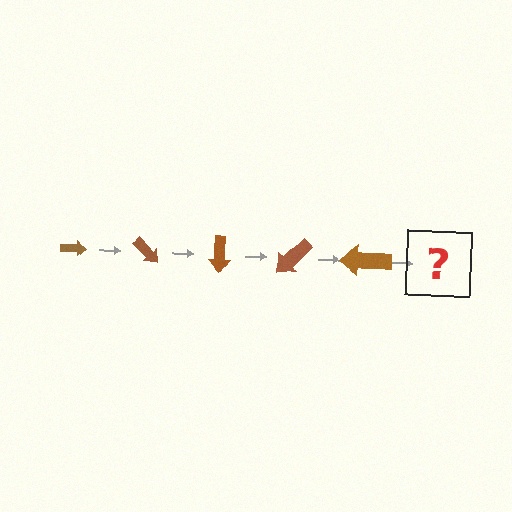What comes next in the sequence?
The next element should be an arrow, larger than the previous one and rotated 225 degrees from the start.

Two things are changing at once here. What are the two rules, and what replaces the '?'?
The two rules are that the arrow grows larger each step and it rotates 45 degrees each step. The '?' should be an arrow, larger than the previous one and rotated 225 degrees from the start.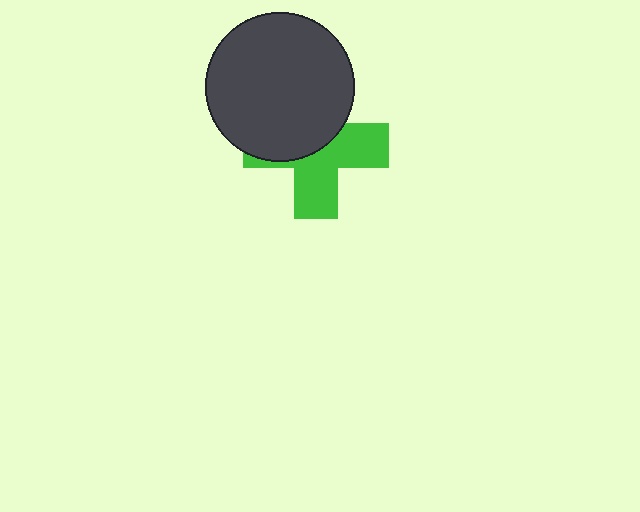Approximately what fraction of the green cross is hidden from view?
Roughly 49% of the green cross is hidden behind the dark gray circle.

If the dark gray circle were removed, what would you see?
You would see the complete green cross.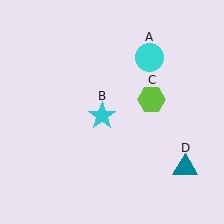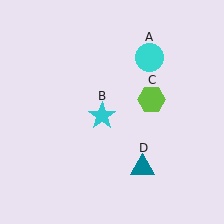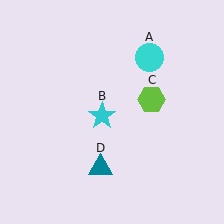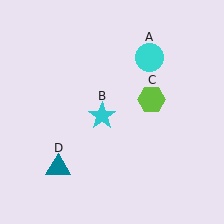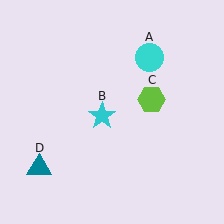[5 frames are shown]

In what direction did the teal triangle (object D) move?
The teal triangle (object D) moved left.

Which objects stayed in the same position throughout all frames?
Cyan circle (object A) and cyan star (object B) and lime hexagon (object C) remained stationary.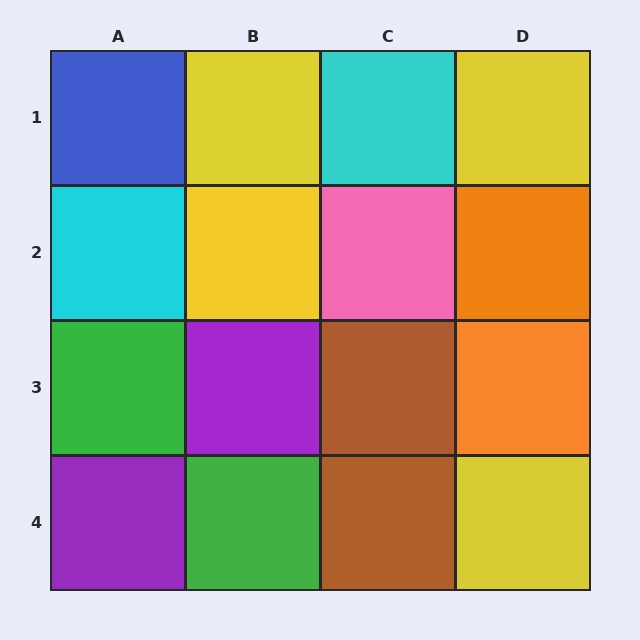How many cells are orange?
2 cells are orange.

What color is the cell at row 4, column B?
Green.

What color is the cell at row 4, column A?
Purple.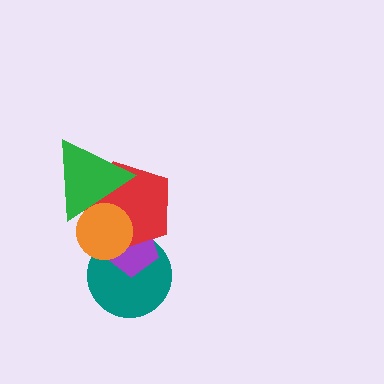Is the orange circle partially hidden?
Yes, it is partially covered by another shape.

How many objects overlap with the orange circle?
4 objects overlap with the orange circle.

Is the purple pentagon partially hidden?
Yes, it is partially covered by another shape.